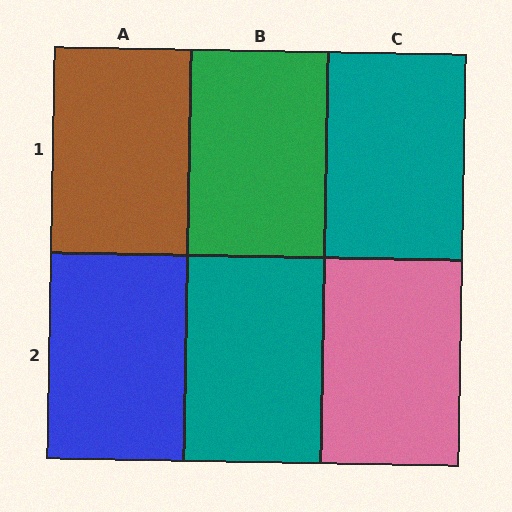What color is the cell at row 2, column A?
Blue.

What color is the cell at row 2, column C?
Pink.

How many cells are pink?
1 cell is pink.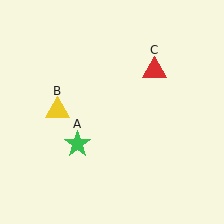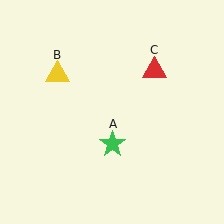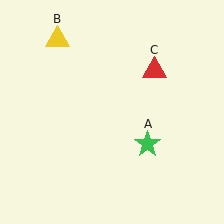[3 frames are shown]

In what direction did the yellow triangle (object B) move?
The yellow triangle (object B) moved up.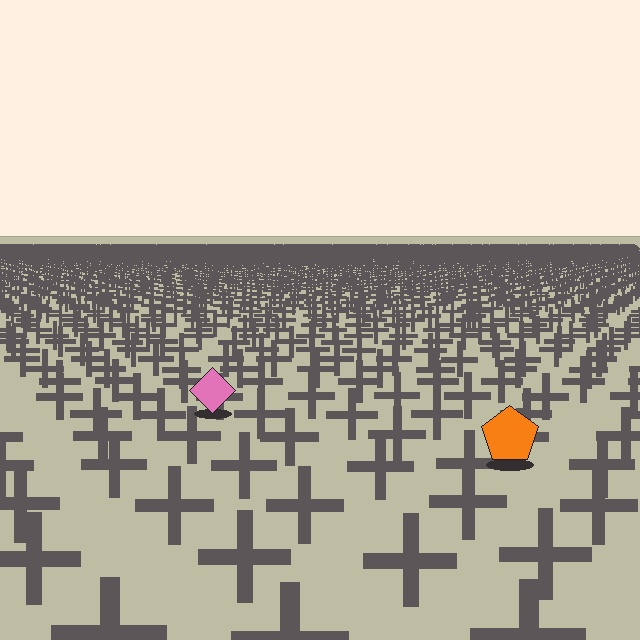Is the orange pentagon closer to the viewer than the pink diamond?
Yes. The orange pentagon is closer — you can tell from the texture gradient: the ground texture is coarser near it.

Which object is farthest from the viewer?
The pink diamond is farthest from the viewer. It appears smaller and the ground texture around it is denser.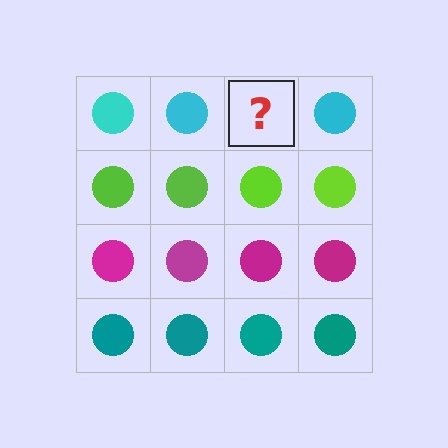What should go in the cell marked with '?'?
The missing cell should contain a cyan circle.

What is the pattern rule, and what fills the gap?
The rule is that each row has a consistent color. The gap should be filled with a cyan circle.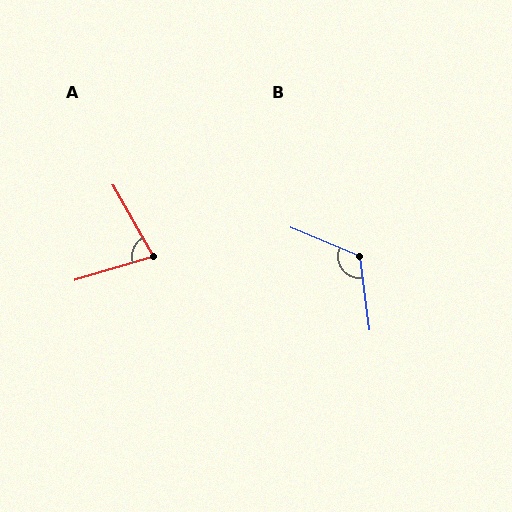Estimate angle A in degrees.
Approximately 77 degrees.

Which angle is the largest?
B, at approximately 120 degrees.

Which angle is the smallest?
A, at approximately 77 degrees.